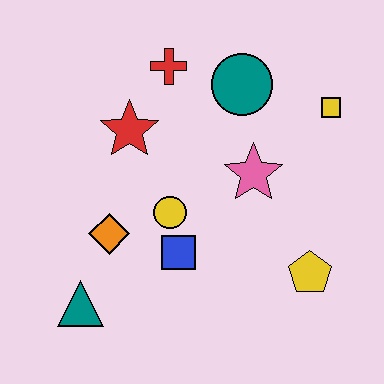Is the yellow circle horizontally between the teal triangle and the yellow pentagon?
Yes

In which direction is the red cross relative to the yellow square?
The red cross is to the left of the yellow square.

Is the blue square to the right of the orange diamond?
Yes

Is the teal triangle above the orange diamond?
No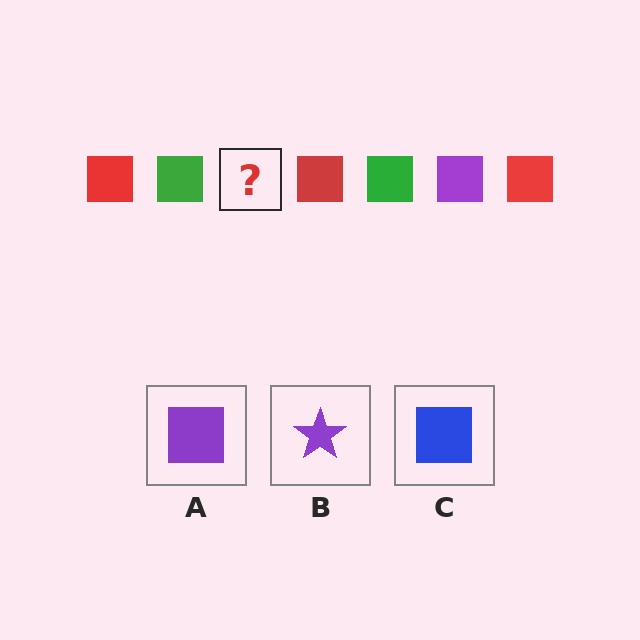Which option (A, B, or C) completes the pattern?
A.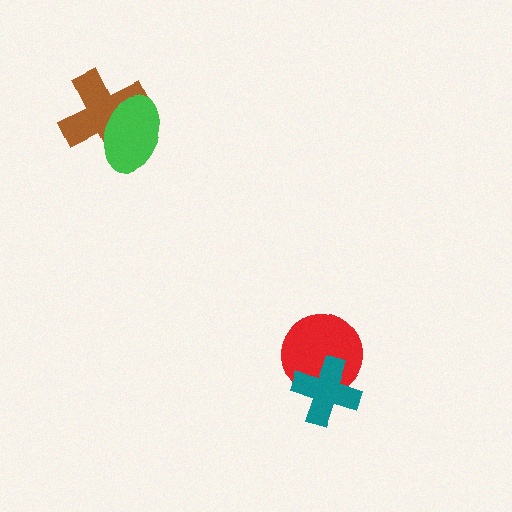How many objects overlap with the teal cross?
1 object overlaps with the teal cross.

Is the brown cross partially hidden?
Yes, it is partially covered by another shape.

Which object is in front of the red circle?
The teal cross is in front of the red circle.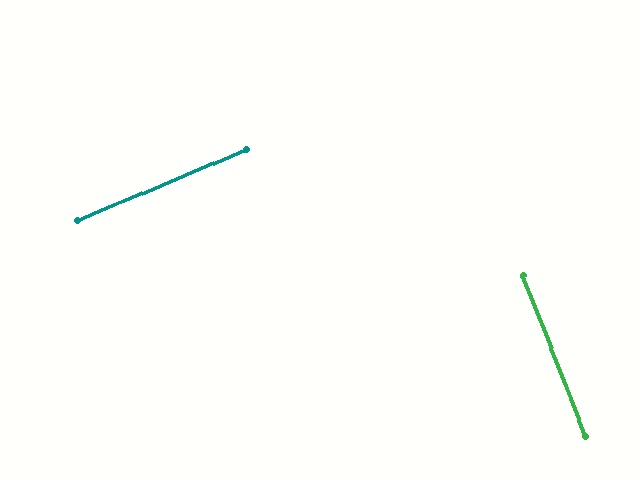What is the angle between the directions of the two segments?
Approximately 89 degrees.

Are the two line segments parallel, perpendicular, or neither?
Perpendicular — they meet at approximately 89°.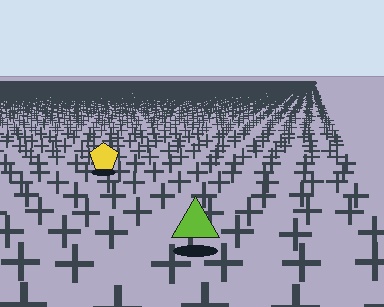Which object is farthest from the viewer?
The yellow pentagon is farthest from the viewer. It appears smaller and the ground texture around it is denser.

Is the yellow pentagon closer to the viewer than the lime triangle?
No. The lime triangle is closer — you can tell from the texture gradient: the ground texture is coarser near it.